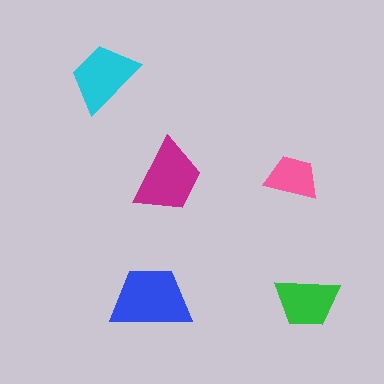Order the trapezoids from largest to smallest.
the blue one, the magenta one, the cyan one, the green one, the pink one.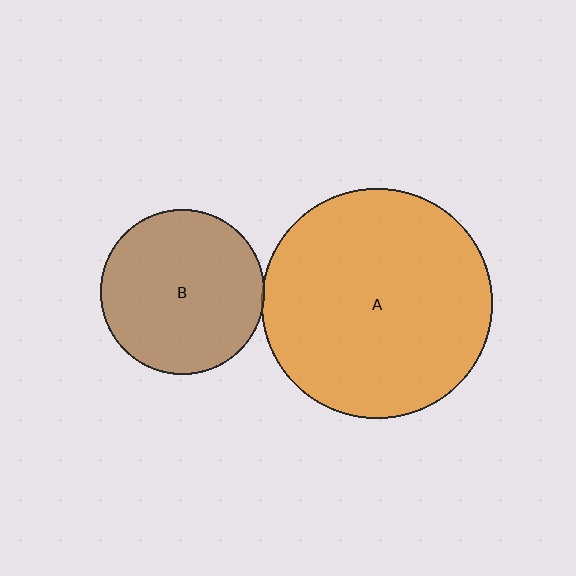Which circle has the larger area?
Circle A (orange).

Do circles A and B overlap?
Yes.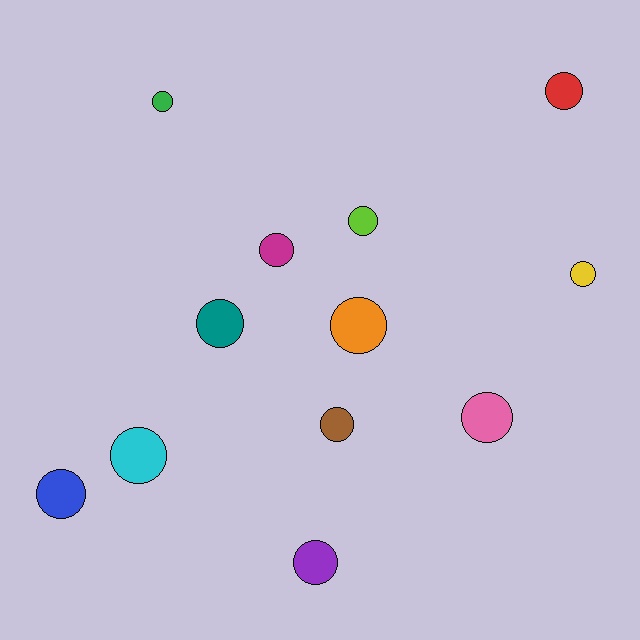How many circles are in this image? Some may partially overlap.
There are 12 circles.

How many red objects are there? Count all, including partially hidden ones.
There is 1 red object.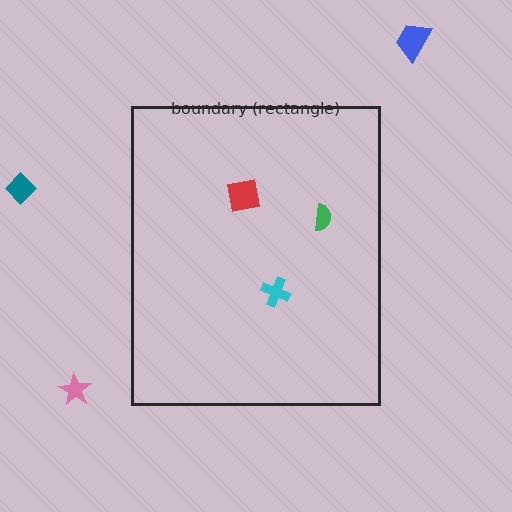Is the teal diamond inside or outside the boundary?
Outside.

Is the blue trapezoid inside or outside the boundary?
Outside.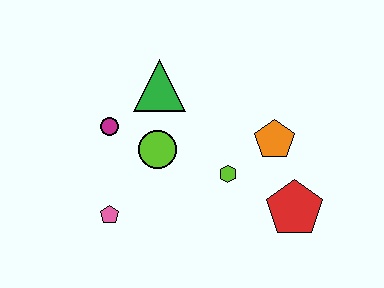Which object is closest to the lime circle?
The magenta circle is closest to the lime circle.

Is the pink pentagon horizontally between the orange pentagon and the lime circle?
No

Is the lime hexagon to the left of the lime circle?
No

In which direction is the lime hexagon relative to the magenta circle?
The lime hexagon is to the right of the magenta circle.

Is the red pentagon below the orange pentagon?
Yes